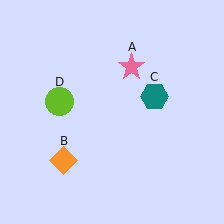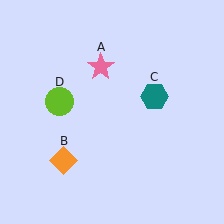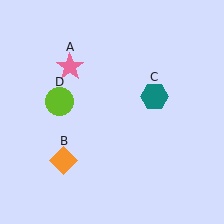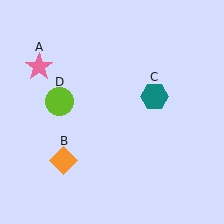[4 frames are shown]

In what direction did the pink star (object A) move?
The pink star (object A) moved left.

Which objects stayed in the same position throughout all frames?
Orange diamond (object B) and teal hexagon (object C) and lime circle (object D) remained stationary.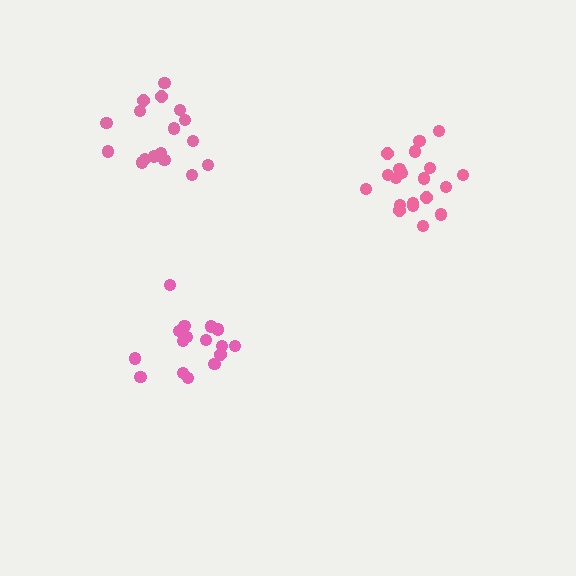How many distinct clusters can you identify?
There are 3 distinct clusters.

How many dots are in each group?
Group 1: 16 dots, Group 2: 17 dots, Group 3: 20 dots (53 total).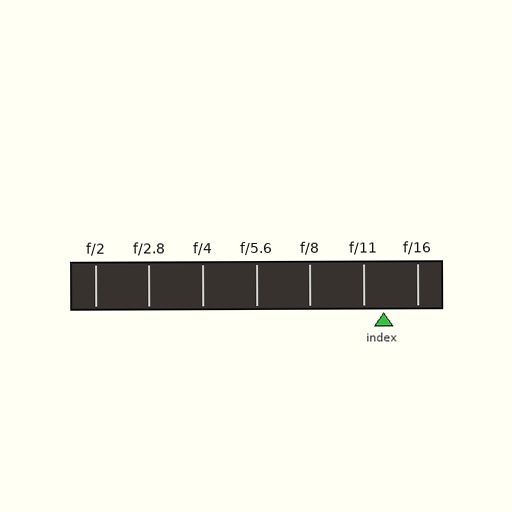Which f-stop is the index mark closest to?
The index mark is closest to f/11.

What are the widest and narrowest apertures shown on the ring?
The widest aperture shown is f/2 and the narrowest is f/16.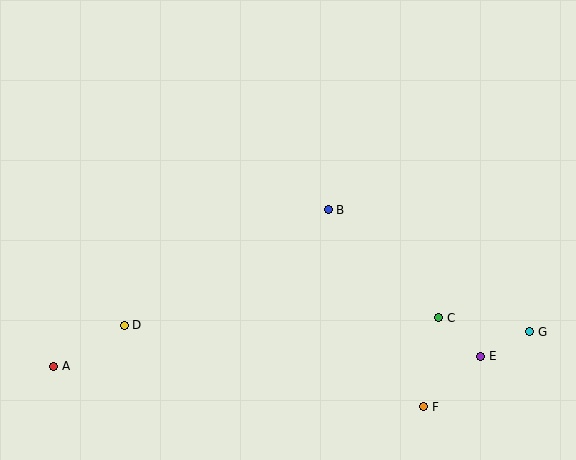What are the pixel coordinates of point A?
Point A is at (54, 366).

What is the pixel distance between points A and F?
The distance between A and F is 372 pixels.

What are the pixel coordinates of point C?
Point C is at (439, 318).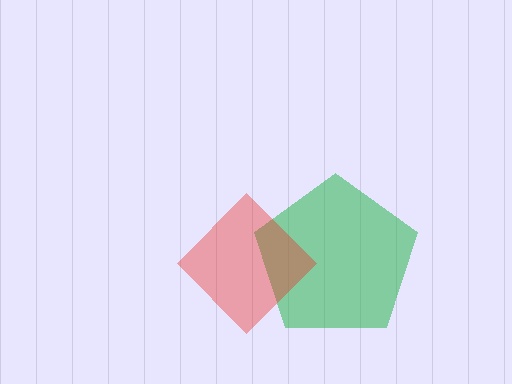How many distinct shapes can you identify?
There are 2 distinct shapes: a green pentagon, a red diamond.